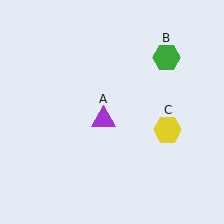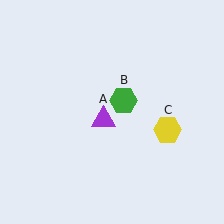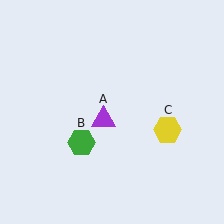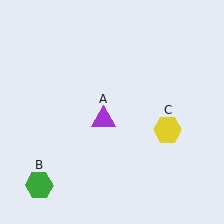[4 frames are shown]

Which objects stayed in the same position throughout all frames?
Purple triangle (object A) and yellow hexagon (object C) remained stationary.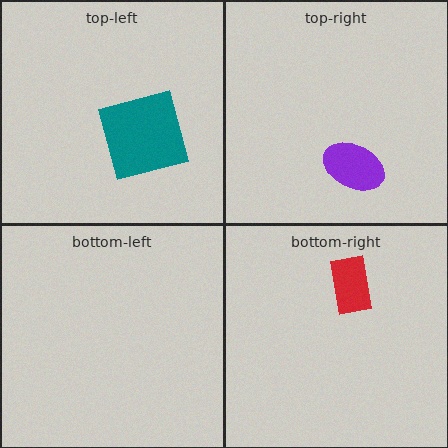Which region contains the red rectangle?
The bottom-right region.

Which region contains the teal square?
The top-left region.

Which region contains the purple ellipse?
The top-right region.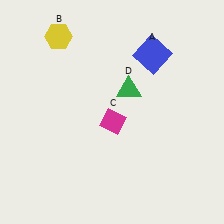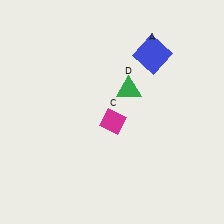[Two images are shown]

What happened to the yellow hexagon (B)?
The yellow hexagon (B) was removed in Image 2. It was in the top-left area of Image 1.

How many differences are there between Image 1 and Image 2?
There is 1 difference between the two images.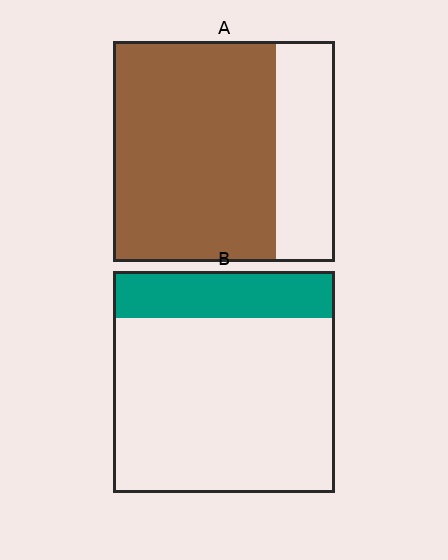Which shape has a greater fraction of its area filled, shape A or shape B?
Shape A.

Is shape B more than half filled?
No.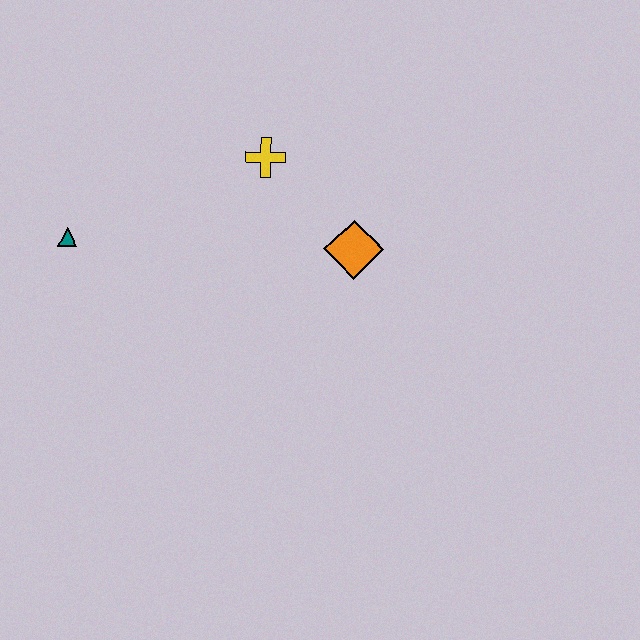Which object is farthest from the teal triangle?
The orange diamond is farthest from the teal triangle.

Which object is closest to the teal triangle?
The yellow cross is closest to the teal triangle.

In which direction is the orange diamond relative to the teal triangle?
The orange diamond is to the right of the teal triangle.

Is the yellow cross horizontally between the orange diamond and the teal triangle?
Yes